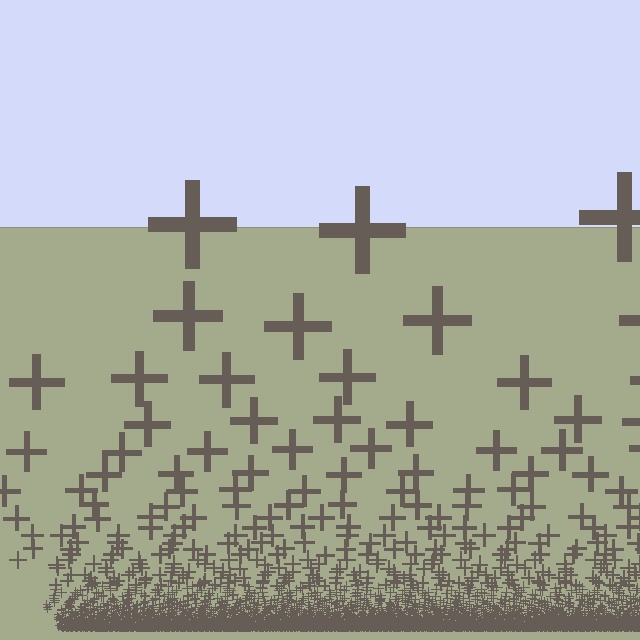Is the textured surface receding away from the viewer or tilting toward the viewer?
The surface appears to tilt toward the viewer. Texture elements get larger and sparser toward the top.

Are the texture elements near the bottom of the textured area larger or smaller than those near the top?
Smaller. The gradient is inverted — elements near the bottom are smaller and denser.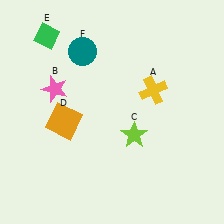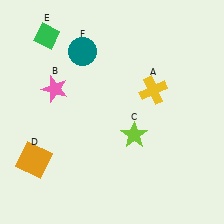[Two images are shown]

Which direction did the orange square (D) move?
The orange square (D) moved down.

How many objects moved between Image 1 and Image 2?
1 object moved between the two images.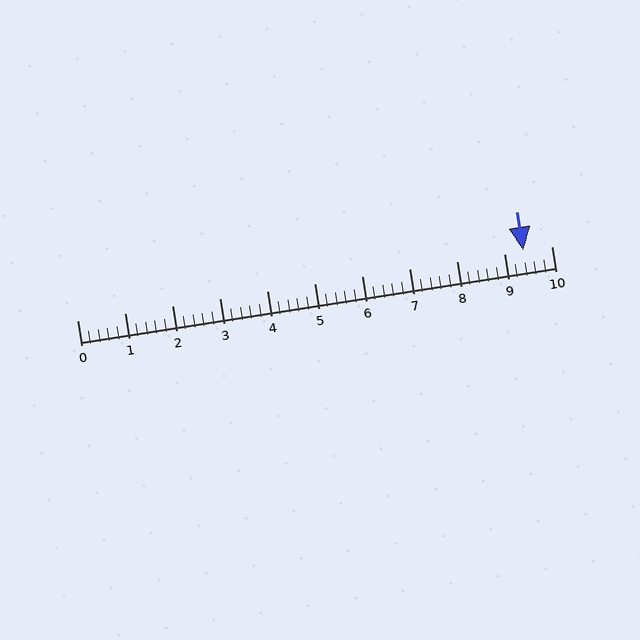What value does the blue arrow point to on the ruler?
The blue arrow points to approximately 9.4.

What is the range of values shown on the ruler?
The ruler shows values from 0 to 10.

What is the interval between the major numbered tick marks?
The major tick marks are spaced 1 units apart.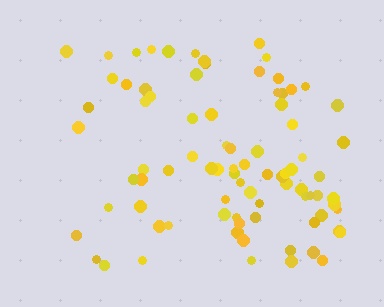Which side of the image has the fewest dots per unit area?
The left.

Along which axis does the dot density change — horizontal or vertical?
Horizontal.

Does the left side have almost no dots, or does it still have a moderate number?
Still a moderate number, just noticeably fewer than the right.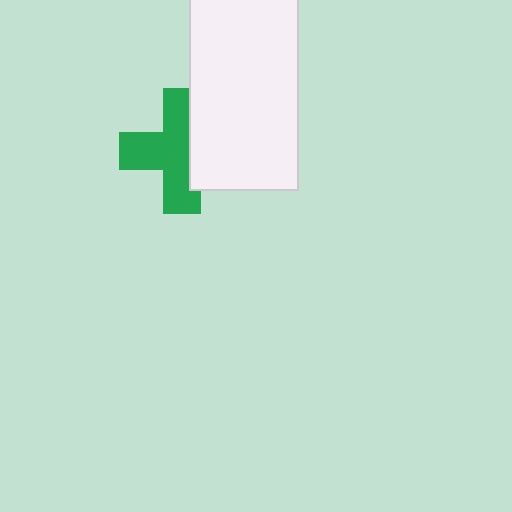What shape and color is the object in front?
The object in front is a white rectangle.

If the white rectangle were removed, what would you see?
You would see the complete green cross.